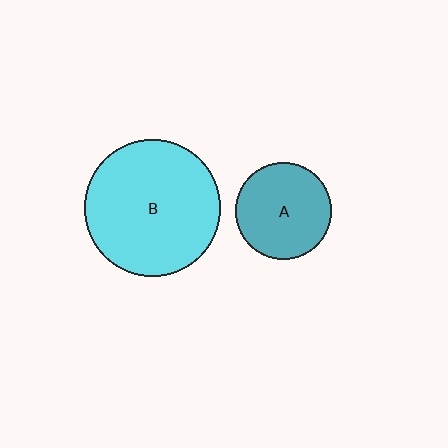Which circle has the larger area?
Circle B (cyan).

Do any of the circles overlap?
No, none of the circles overlap.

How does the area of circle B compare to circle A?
Approximately 2.0 times.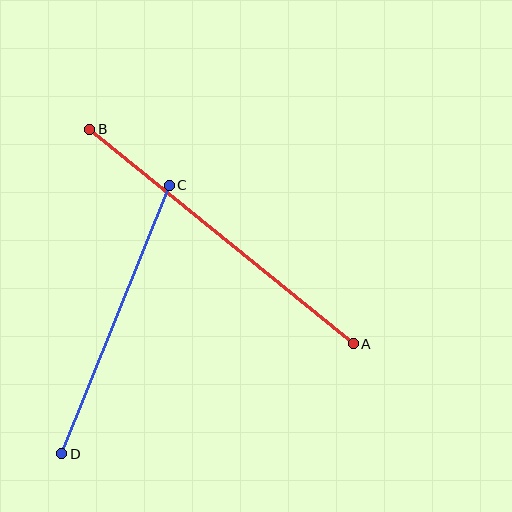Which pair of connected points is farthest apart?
Points A and B are farthest apart.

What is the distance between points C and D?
The distance is approximately 289 pixels.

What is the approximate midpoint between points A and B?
The midpoint is at approximately (221, 237) pixels.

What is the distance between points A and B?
The distance is approximately 339 pixels.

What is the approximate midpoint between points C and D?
The midpoint is at approximately (116, 319) pixels.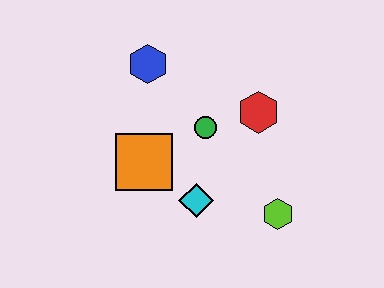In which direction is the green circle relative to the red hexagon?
The green circle is to the left of the red hexagon.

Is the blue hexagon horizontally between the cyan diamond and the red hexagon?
No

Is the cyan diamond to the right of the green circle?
No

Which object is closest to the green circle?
The red hexagon is closest to the green circle.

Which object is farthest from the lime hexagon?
The blue hexagon is farthest from the lime hexagon.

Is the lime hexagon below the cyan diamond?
Yes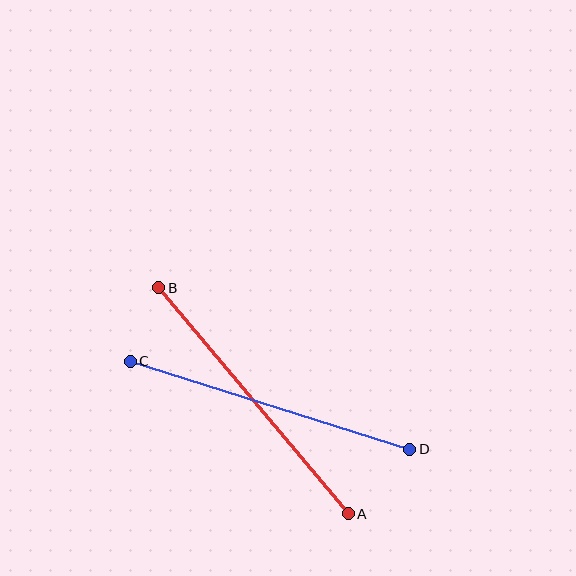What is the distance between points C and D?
The distance is approximately 293 pixels.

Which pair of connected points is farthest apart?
Points A and B are farthest apart.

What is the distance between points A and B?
The distance is approximately 295 pixels.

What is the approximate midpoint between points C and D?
The midpoint is at approximately (270, 405) pixels.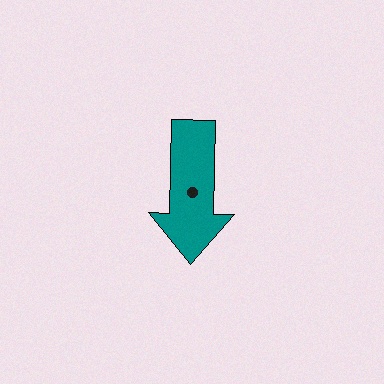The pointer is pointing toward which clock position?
Roughly 6 o'clock.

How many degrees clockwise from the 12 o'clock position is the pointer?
Approximately 181 degrees.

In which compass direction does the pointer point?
South.